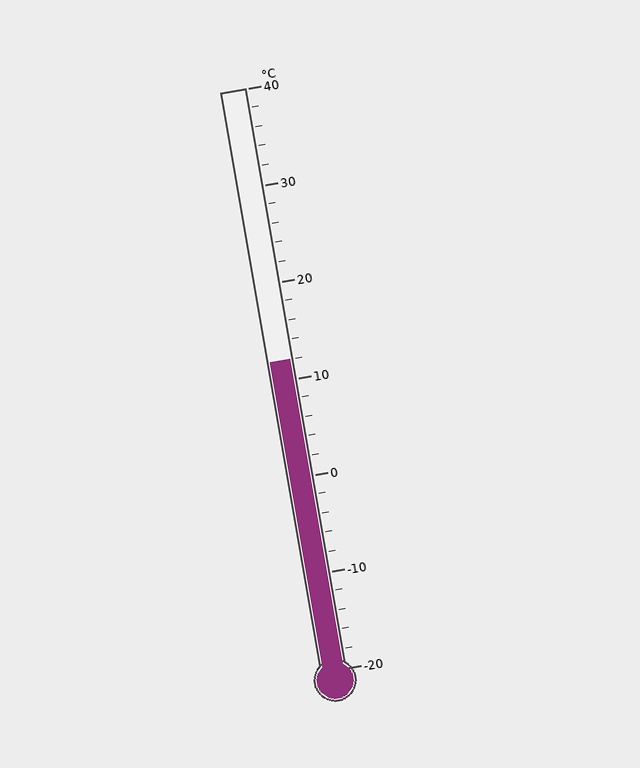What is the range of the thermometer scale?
The thermometer scale ranges from -20°C to 40°C.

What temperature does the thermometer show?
The thermometer shows approximately 12°C.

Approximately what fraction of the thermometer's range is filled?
The thermometer is filled to approximately 55% of its range.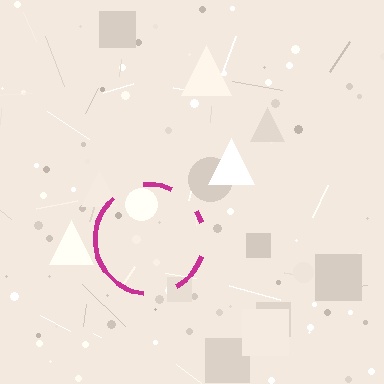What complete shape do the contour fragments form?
The contour fragments form a circle.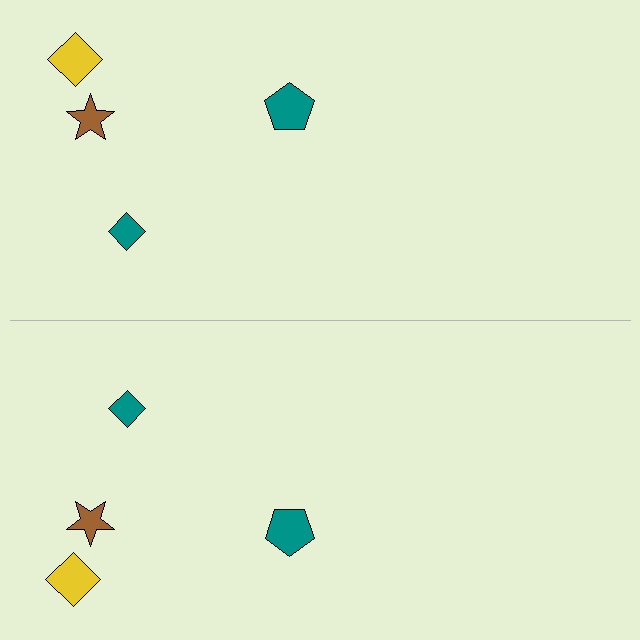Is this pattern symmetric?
Yes, this pattern has bilateral (reflection) symmetry.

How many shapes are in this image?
There are 8 shapes in this image.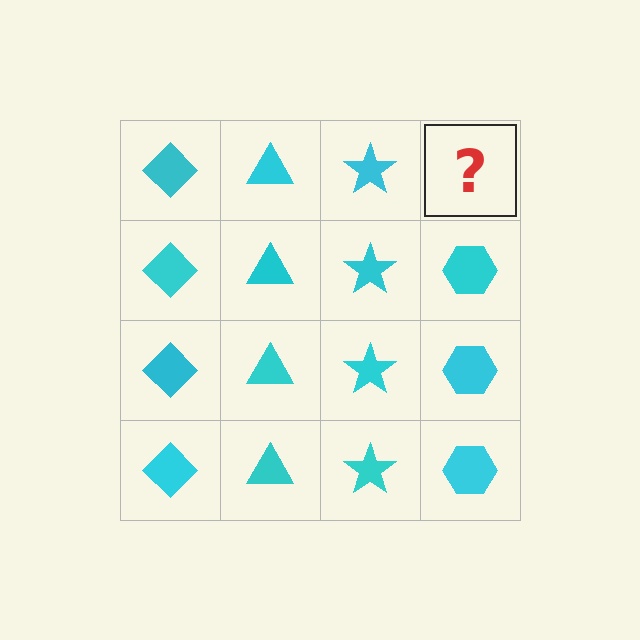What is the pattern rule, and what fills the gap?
The rule is that each column has a consistent shape. The gap should be filled with a cyan hexagon.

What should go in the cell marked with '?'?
The missing cell should contain a cyan hexagon.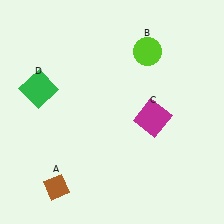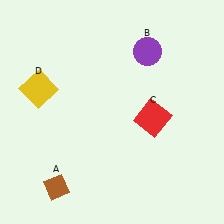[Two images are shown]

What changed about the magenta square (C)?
In Image 1, C is magenta. In Image 2, it changed to red.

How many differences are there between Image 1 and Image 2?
There are 3 differences between the two images.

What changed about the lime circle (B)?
In Image 1, B is lime. In Image 2, it changed to purple.